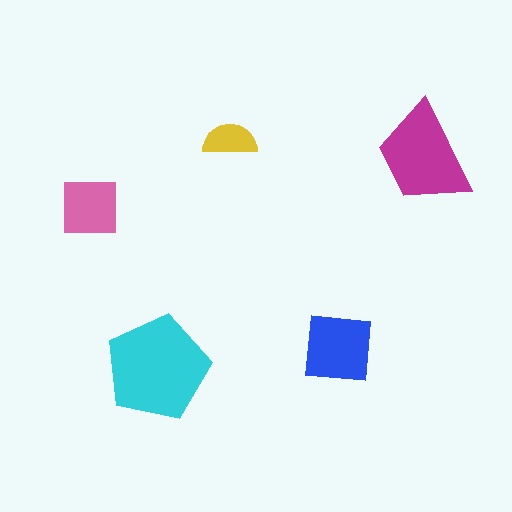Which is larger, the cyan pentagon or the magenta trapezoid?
The cyan pentagon.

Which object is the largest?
The cyan pentagon.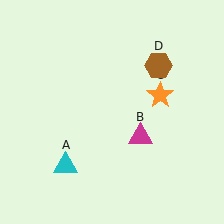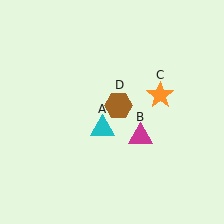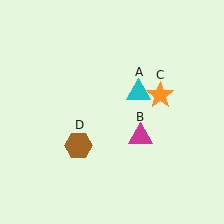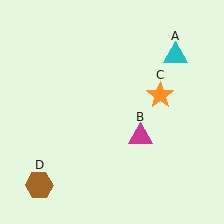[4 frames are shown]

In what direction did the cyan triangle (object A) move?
The cyan triangle (object A) moved up and to the right.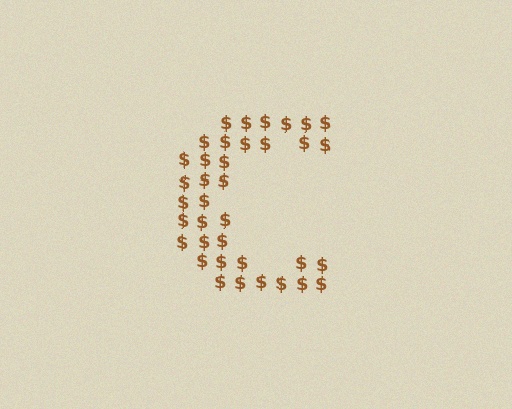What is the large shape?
The large shape is the letter C.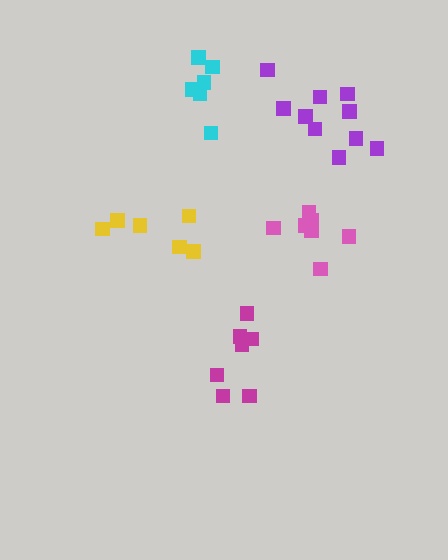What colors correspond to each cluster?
The clusters are colored: yellow, purple, pink, magenta, cyan.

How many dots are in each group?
Group 1: 6 dots, Group 2: 10 dots, Group 3: 7 dots, Group 4: 7 dots, Group 5: 6 dots (36 total).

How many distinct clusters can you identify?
There are 5 distinct clusters.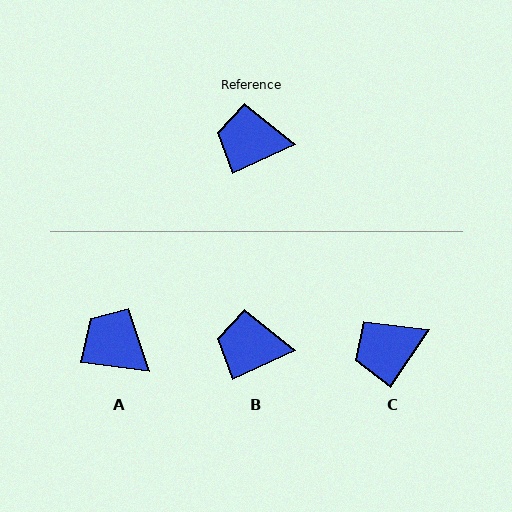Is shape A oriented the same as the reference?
No, it is off by about 32 degrees.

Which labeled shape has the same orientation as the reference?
B.